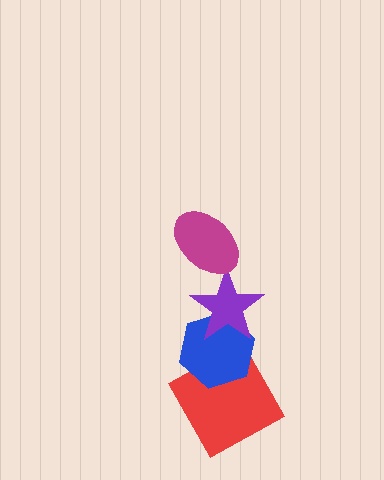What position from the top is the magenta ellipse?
The magenta ellipse is 1st from the top.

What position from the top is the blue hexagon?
The blue hexagon is 3rd from the top.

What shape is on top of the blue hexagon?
The purple star is on top of the blue hexagon.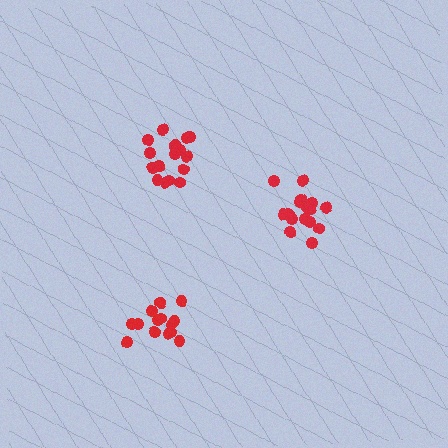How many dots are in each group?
Group 1: 16 dots, Group 2: 15 dots, Group 3: 17 dots (48 total).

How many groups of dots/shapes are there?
There are 3 groups.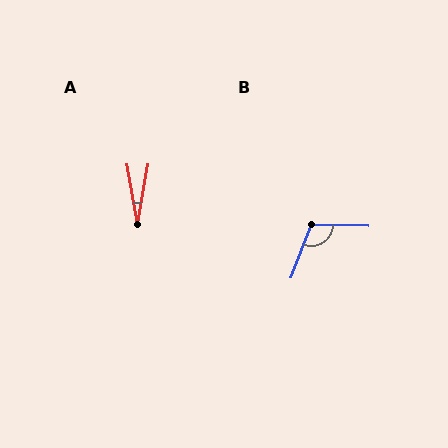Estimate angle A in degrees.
Approximately 20 degrees.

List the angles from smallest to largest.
A (20°), B (110°).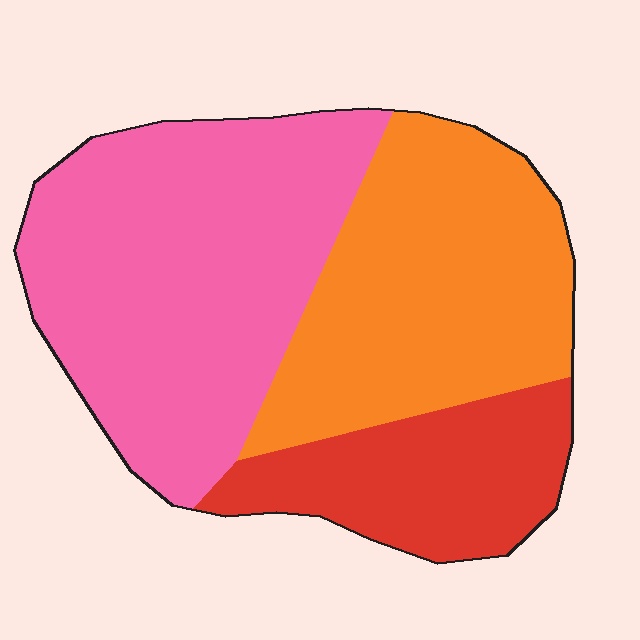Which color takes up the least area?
Red, at roughly 20%.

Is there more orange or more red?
Orange.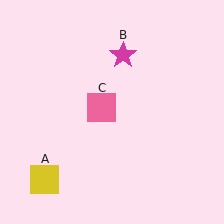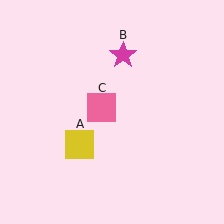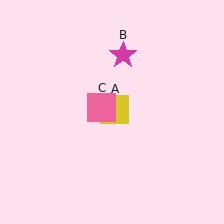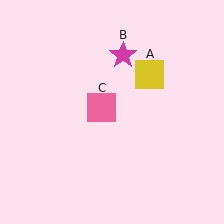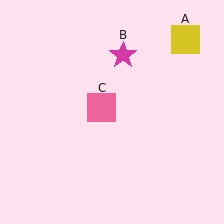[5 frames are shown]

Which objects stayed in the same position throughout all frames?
Magenta star (object B) and pink square (object C) remained stationary.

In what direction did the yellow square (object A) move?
The yellow square (object A) moved up and to the right.